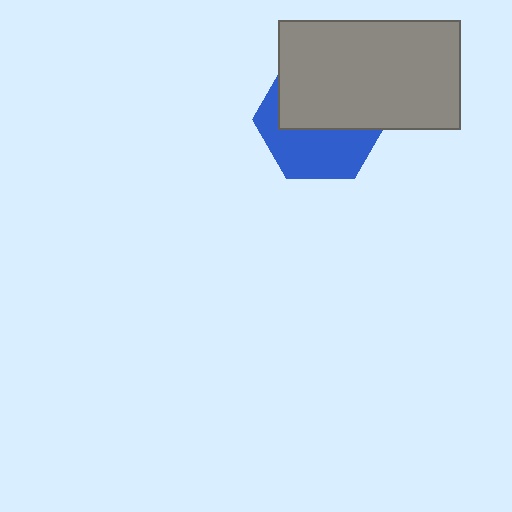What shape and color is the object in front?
The object in front is a gray rectangle.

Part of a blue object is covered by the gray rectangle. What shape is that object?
It is a hexagon.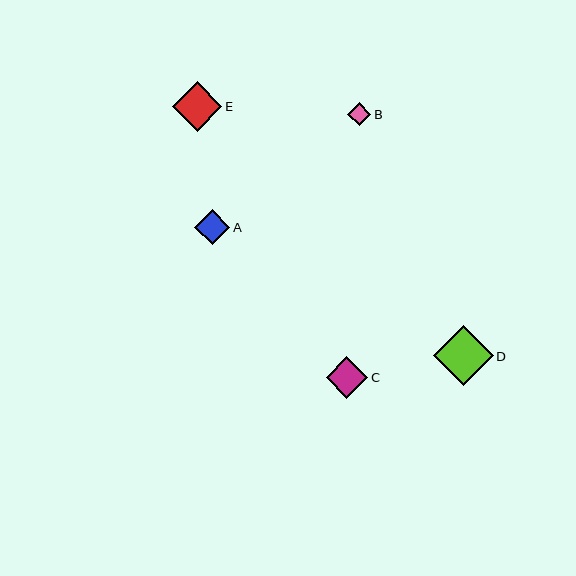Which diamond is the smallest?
Diamond B is the smallest with a size of approximately 23 pixels.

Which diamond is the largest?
Diamond D is the largest with a size of approximately 60 pixels.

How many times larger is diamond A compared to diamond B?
Diamond A is approximately 1.5 times the size of diamond B.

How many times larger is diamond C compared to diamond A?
Diamond C is approximately 1.2 times the size of diamond A.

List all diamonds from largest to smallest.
From largest to smallest: D, E, C, A, B.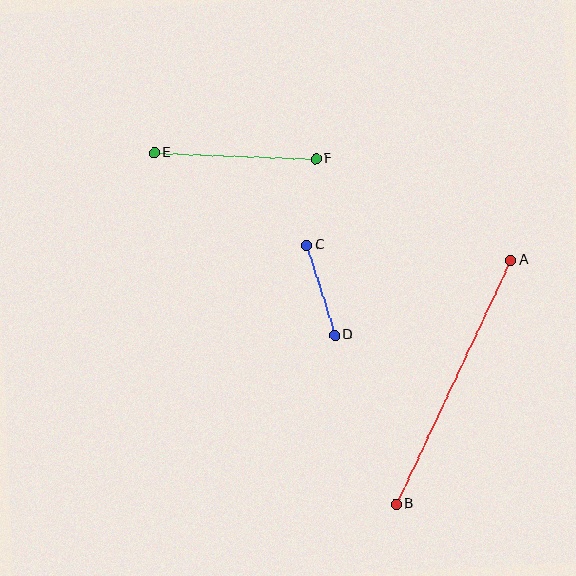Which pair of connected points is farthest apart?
Points A and B are farthest apart.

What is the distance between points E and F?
The distance is approximately 161 pixels.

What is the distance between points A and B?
The distance is approximately 269 pixels.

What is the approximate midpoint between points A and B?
The midpoint is at approximately (453, 382) pixels.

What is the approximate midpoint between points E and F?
The midpoint is at approximately (235, 156) pixels.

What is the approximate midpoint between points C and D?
The midpoint is at approximately (321, 290) pixels.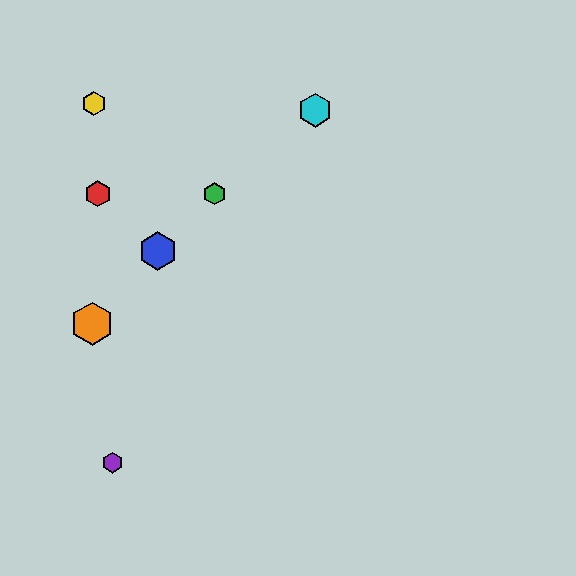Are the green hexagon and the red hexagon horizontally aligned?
Yes, both are at y≈194.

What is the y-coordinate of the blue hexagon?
The blue hexagon is at y≈251.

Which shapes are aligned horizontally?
The red hexagon, the green hexagon are aligned horizontally.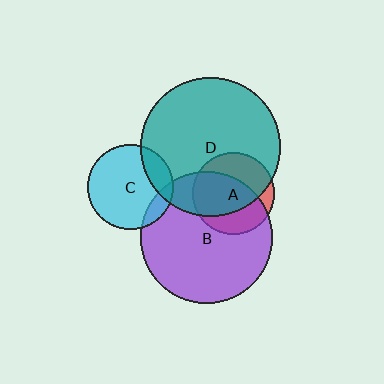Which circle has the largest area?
Circle D (teal).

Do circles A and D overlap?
Yes.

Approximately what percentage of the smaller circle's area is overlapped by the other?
Approximately 70%.